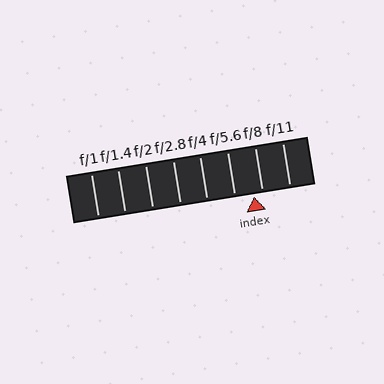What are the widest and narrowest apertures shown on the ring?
The widest aperture shown is f/1 and the narrowest is f/11.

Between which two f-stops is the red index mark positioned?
The index mark is between f/5.6 and f/8.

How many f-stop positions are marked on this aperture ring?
There are 8 f-stop positions marked.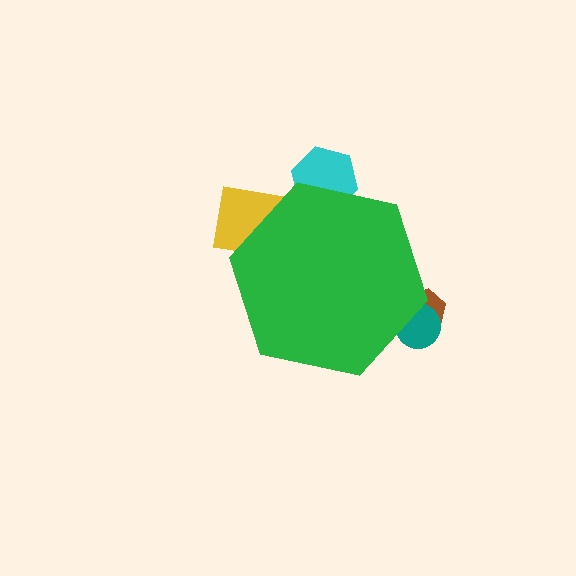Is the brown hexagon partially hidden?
Yes, the brown hexagon is partially hidden behind the green hexagon.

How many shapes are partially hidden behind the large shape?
4 shapes are partially hidden.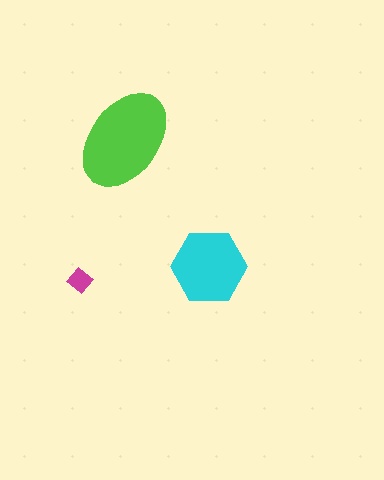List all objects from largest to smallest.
The lime ellipse, the cyan hexagon, the magenta diamond.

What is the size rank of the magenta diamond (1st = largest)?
3rd.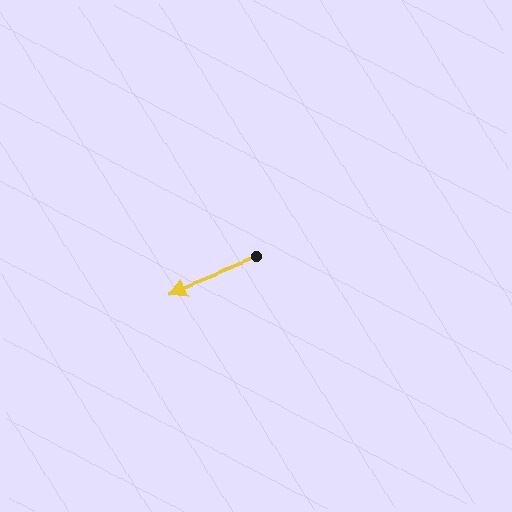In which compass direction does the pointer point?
West.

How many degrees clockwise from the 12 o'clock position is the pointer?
Approximately 248 degrees.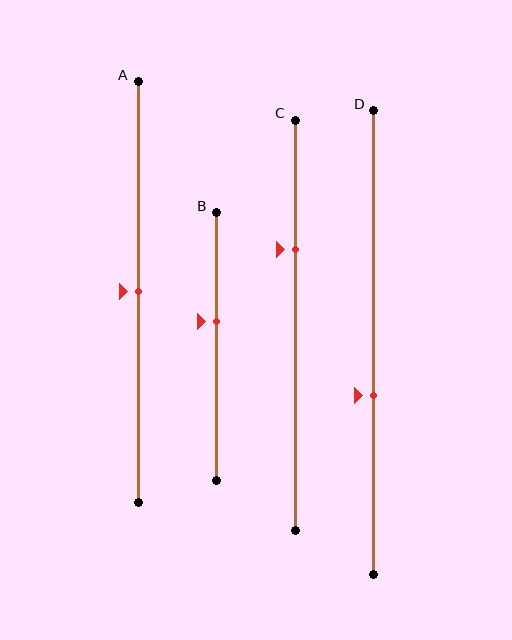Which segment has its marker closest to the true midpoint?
Segment A has its marker closest to the true midpoint.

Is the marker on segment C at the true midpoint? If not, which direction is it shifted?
No, the marker on segment C is shifted upward by about 19% of the segment length.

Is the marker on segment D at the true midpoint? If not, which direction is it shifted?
No, the marker on segment D is shifted downward by about 12% of the segment length.